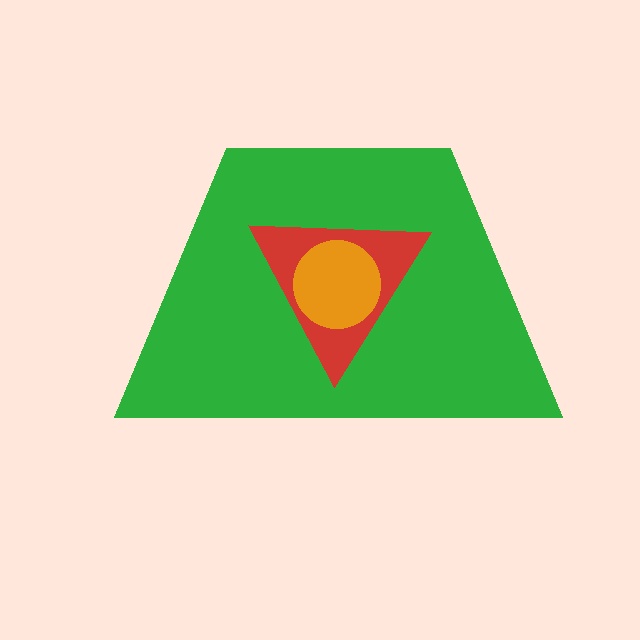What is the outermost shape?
The green trapezoid.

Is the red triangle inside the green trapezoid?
Yes.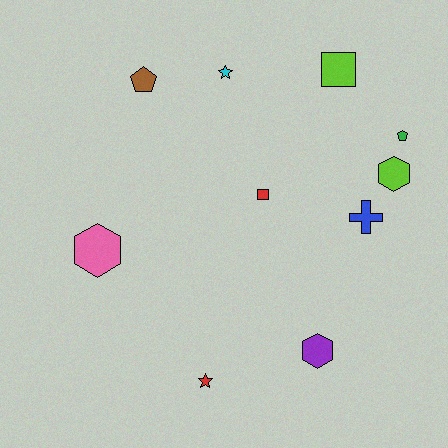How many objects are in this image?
There are 10 objects.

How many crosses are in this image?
There is 1 cross.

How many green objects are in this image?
There is 1 green object.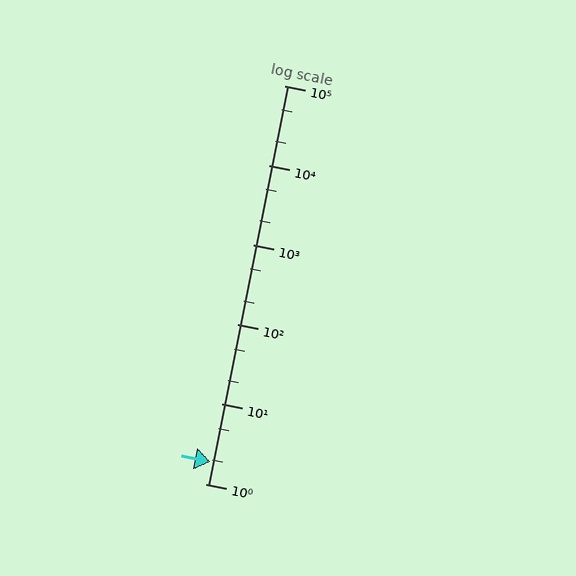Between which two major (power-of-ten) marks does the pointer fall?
The pointer is between 1 and 10.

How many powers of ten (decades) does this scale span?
The scale spans 5 decades, from 1 to 100000.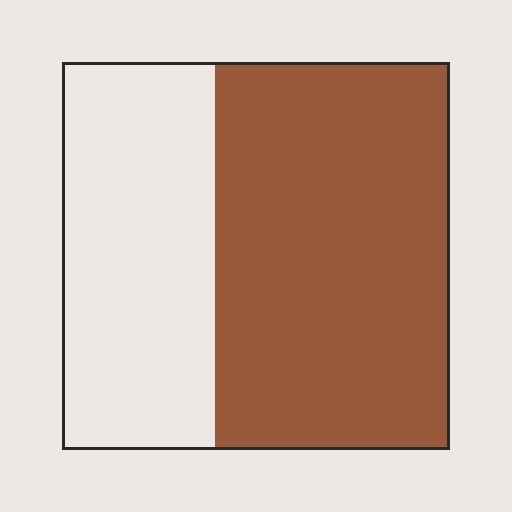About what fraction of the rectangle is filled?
About three fifths (3/5).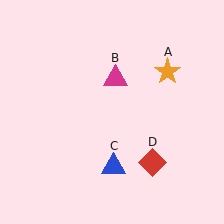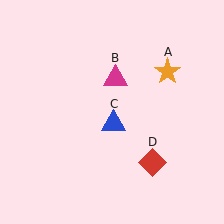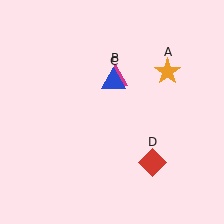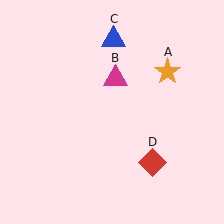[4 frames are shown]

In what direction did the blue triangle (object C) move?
The blue triangle (object C) moved up.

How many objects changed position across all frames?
1 object changed position: blue triangle (object C).